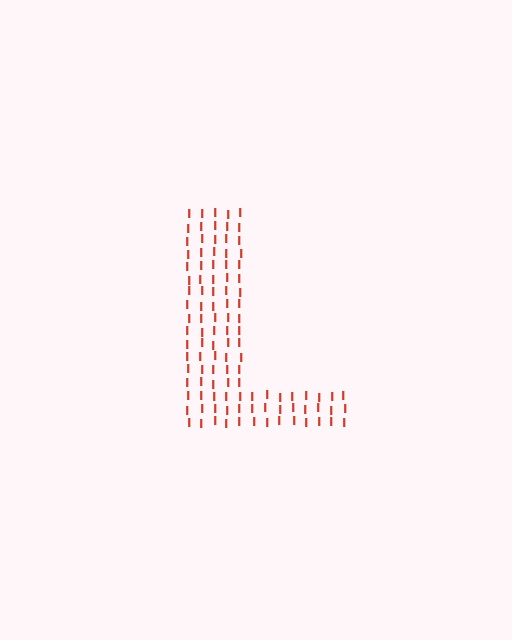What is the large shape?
The large shape is the letter L.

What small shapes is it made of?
It is made of small letter I's.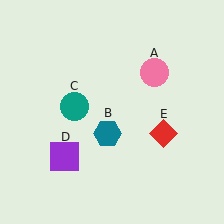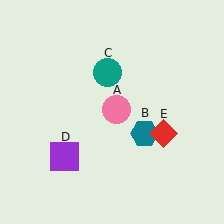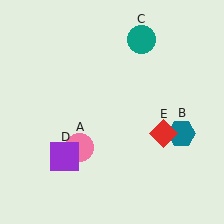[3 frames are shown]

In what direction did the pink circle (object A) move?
The pink circle (object A) moved down and to the left.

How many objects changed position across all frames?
3 objects changed position: pink circle (object A), teal hexagon (object B), teal circle (object C).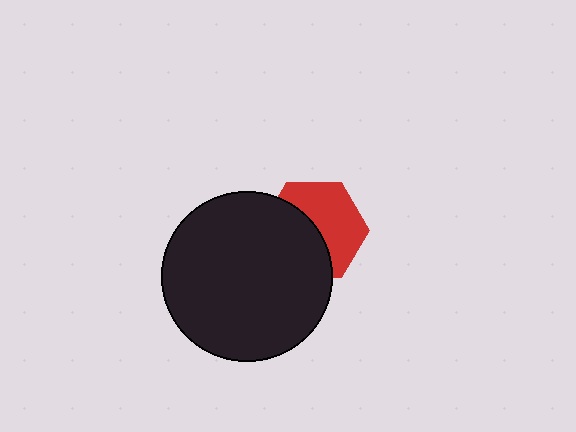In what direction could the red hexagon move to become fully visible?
The red hexagon could move toward the upper-right. That would shift it out from behind the black circle entirely.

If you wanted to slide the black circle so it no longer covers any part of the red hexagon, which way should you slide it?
Slide it toward the lower-left — that is the most direct way to separate the two shapes.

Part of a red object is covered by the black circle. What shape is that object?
It is a hexagon.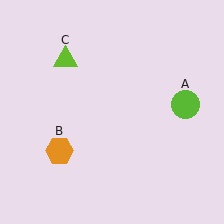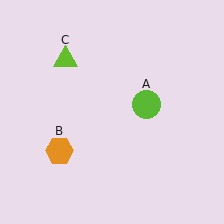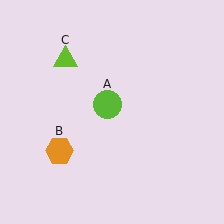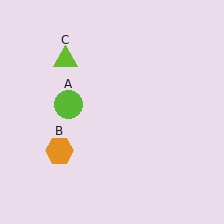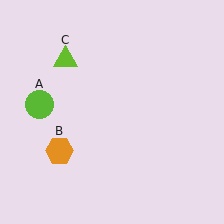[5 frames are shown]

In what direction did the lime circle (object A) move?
The lime circle (object A) moved left.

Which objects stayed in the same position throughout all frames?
Orange hexagon (object B) and lime triangle (object C) remained stationary.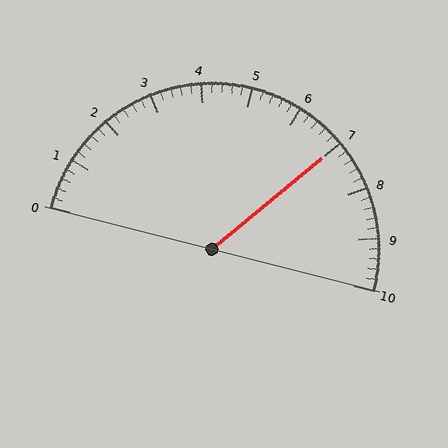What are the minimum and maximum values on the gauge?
The gauge ranges from 0 to 10.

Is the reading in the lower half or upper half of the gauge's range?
The reading is in the upper half of the range (0 to 10).